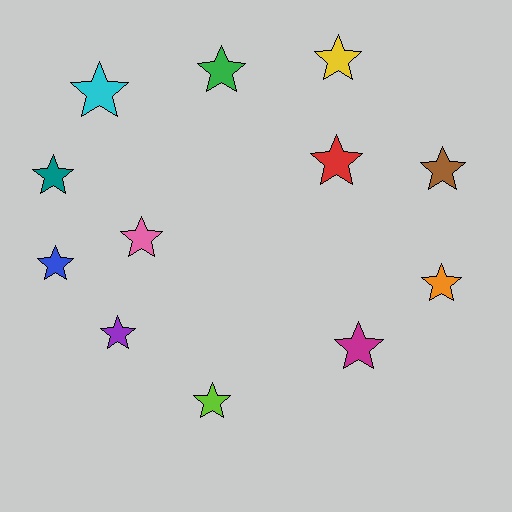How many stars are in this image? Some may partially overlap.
There are 12 stars.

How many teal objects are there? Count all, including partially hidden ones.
There is 1 teal object.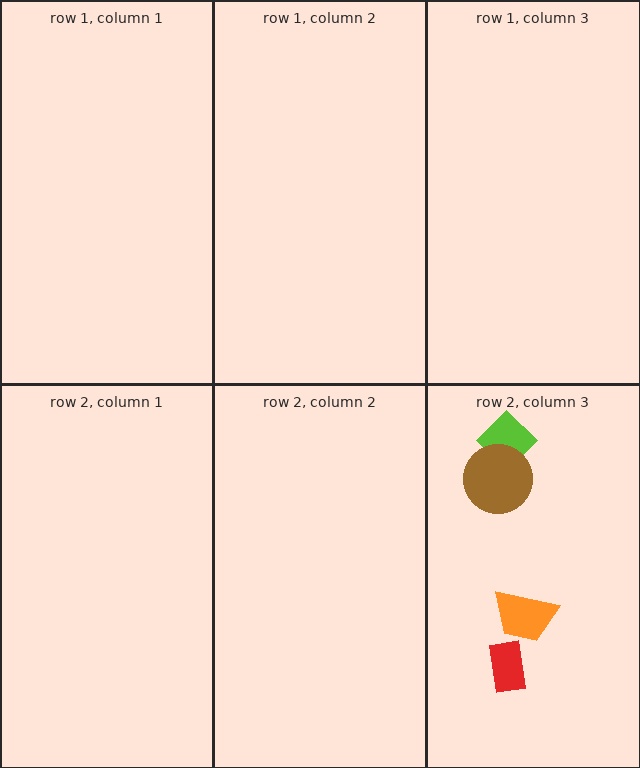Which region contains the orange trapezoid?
The row 2, column 3 region.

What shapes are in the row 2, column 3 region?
The orange trapezoid, the lime diamond, the red rectangle, the brown circle.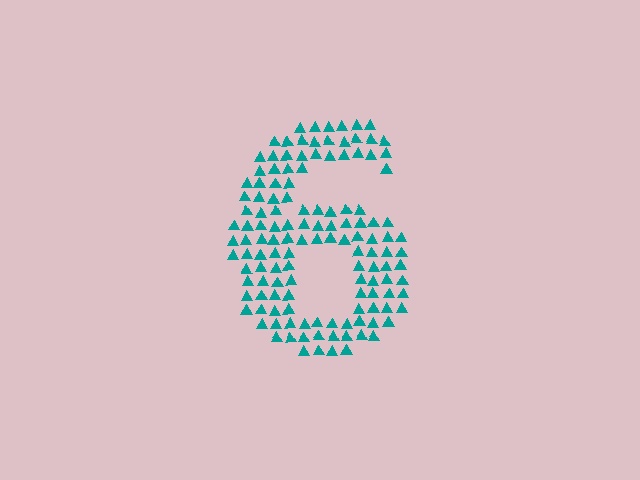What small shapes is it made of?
It is made of small triangles.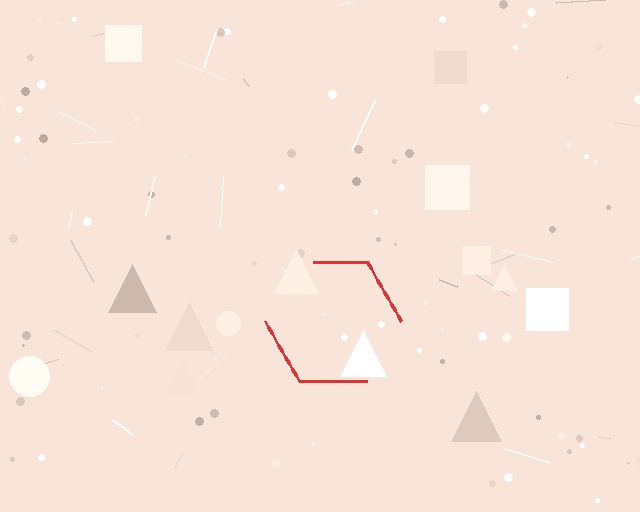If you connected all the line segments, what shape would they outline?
They would outline a hexagon.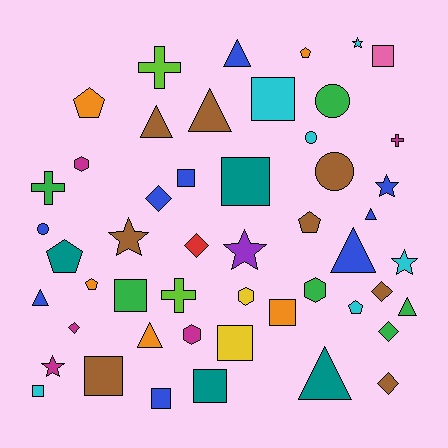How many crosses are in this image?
There are 4 crosses.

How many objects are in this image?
There are 50 objects.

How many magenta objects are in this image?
There are 5 magenta objects.